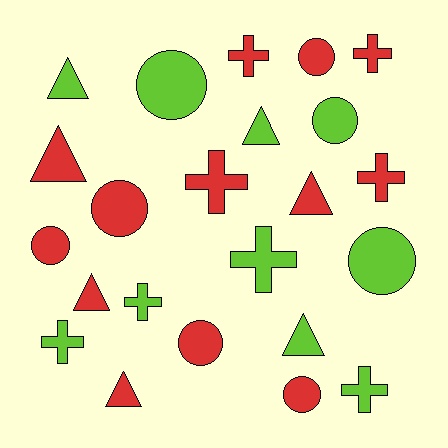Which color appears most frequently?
Red, with 13 objects.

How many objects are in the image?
There are 23 objects.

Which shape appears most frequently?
Circle, with 8 objects.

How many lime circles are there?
There are 3 lime circles.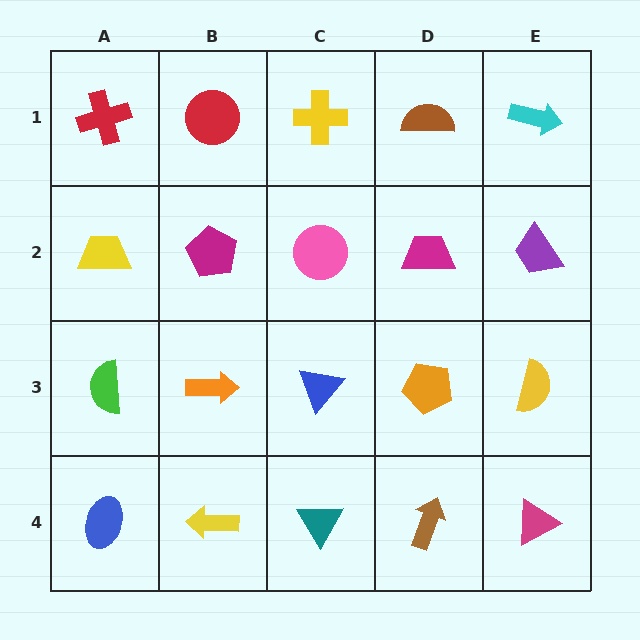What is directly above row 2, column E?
A cyan arrow.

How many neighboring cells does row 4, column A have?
2.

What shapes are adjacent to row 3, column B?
A magenta pentagon (row 2, column B), a yellow arrow (row 4, column B), a green semicircle (row 3, column A), a blue triangle (row 3, column C).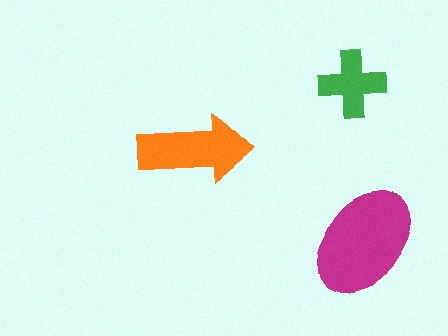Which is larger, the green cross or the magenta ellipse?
The magenta ellipse.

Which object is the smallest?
The green cross.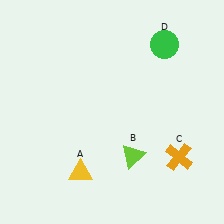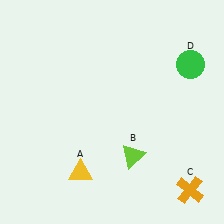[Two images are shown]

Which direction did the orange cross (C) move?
The orange cross (C) moved down.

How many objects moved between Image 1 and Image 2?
2 objects moved between the two images.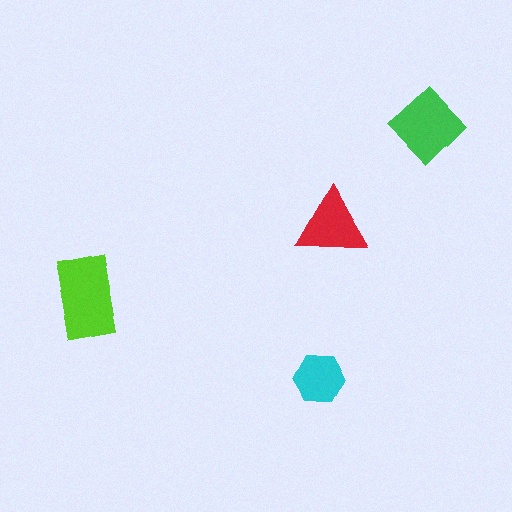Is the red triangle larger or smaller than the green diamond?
Smaller.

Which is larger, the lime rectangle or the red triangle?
The lime rectangle.